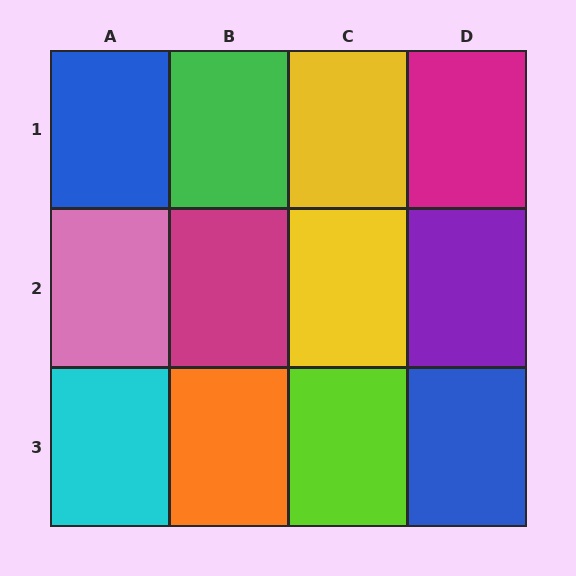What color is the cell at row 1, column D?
Magenta.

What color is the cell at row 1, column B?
Green.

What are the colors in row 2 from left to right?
Pink, magenta, yellow, purple.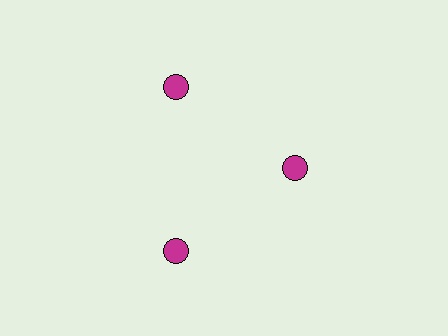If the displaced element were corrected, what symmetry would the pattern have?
It would have 3-fold rotational symmetry — the pattern would map onto itself every 120 degrees.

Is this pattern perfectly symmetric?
No. The 3 magenta circles are arranged in a ring, but one element near the 3 o'clock position is pulled inward toward the center, breaking the 3-fold rotational symmetry.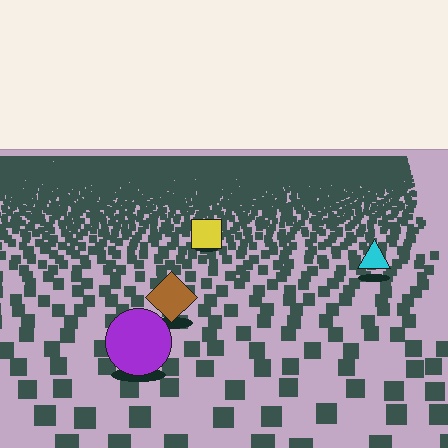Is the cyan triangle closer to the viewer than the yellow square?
Yes. The cyan triangle is closer — you can tell from the texture gradient: the ground texture is coarser near it.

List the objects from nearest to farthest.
From nearest to farthest: the purple circle, the brown diamond, the cyan triangle, the yellow square.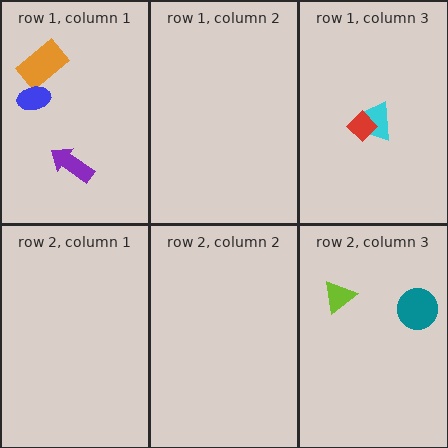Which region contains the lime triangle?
The row 2, column 3 region.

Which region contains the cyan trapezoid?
The row 1, column 3 region.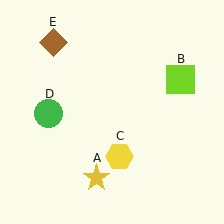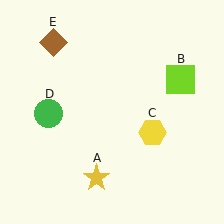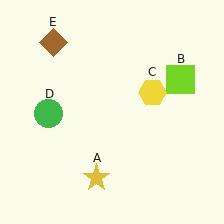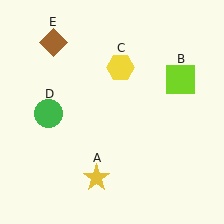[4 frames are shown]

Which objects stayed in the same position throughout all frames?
Yellow star (object A) and lime square (object B) and green circle (object D) and brown diamond (object E) remained stationary.